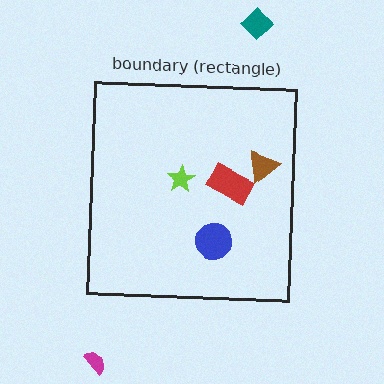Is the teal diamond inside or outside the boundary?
Outside.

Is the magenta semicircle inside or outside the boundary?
Outside.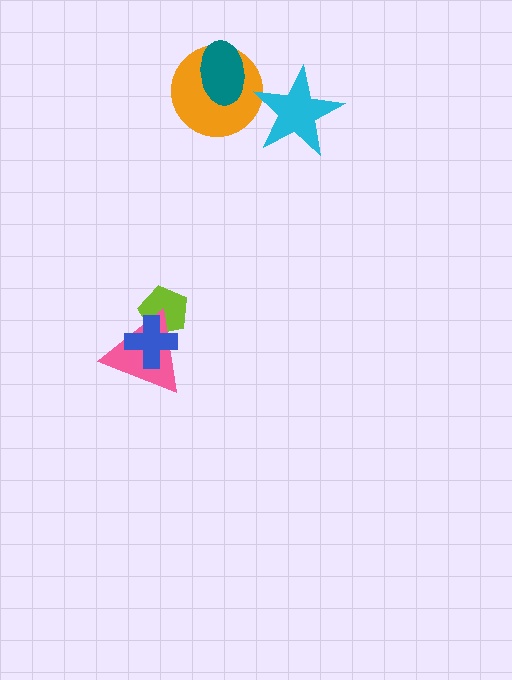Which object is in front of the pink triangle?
The blue cross is in front of the pink triangle.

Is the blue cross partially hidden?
No, no other shape covers it.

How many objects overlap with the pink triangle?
2 objects overlap with the pink triangle.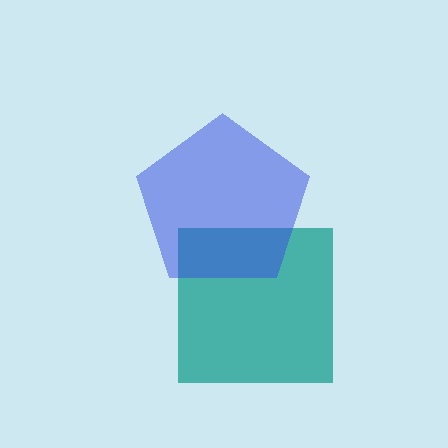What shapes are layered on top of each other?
The layered shapes are: a teal square, a blue pentagon.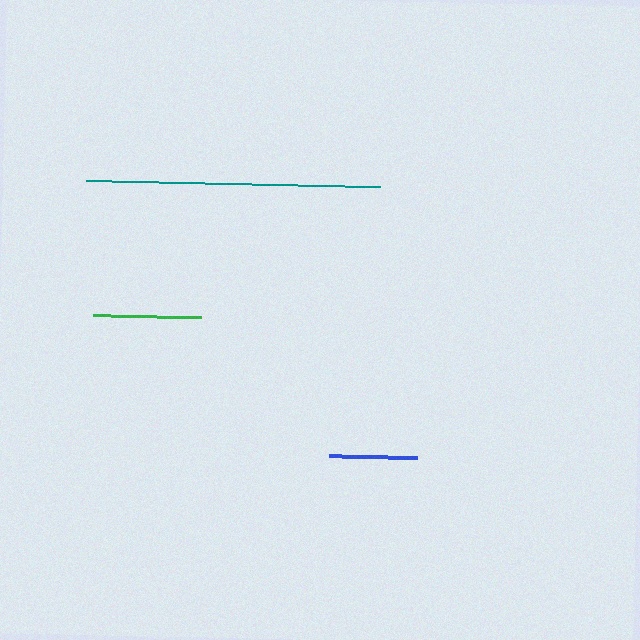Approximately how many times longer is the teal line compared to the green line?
The teal line is approximately 2.7 times the length of the green line.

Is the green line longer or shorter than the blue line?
The green line is longer than the blue line.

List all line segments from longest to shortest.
From longest to shortest: teal, green, blue.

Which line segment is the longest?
The teal line is the longest at approximately 294 pixels.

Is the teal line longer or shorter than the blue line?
The teal line is longer than the blue line.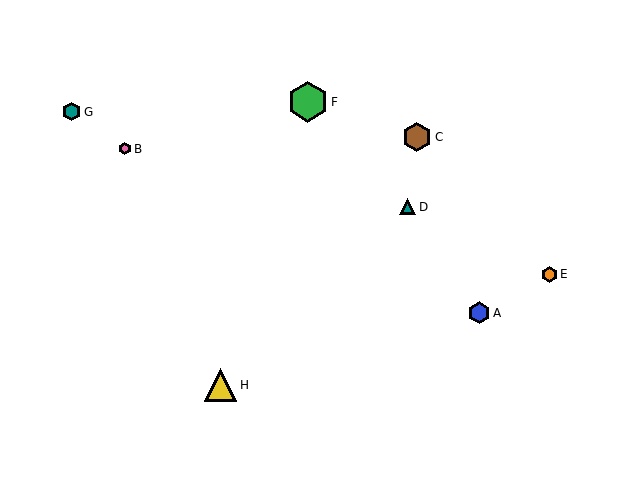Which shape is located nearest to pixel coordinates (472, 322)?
The blue hexagon (labeled A) at (479, 313) is nearest to that location.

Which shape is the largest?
The green hexagon (labeled F) is the largest.